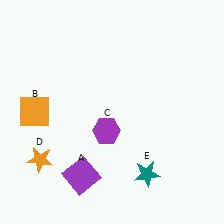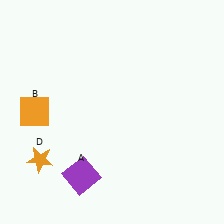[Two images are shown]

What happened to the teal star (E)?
The teal star (E) was removed in Image 2. It was in the bottom-right area of Image 1.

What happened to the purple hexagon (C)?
The purple hexagon (C) was removed in Image 2. It was in the bottom-left area of Image 1.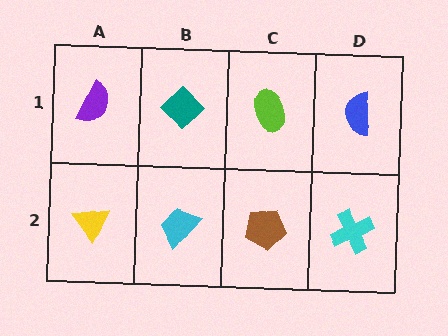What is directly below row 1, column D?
A cyan cross.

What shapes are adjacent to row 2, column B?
A teal diamond (row 1, column B), a yellow triangle (row 2, column A), a brown pentagon (row 2, column C).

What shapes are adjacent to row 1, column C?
A brown pentagon (row 2, column C), a teal diamond (row 1, column B), a blue semicircle (row 1, column D).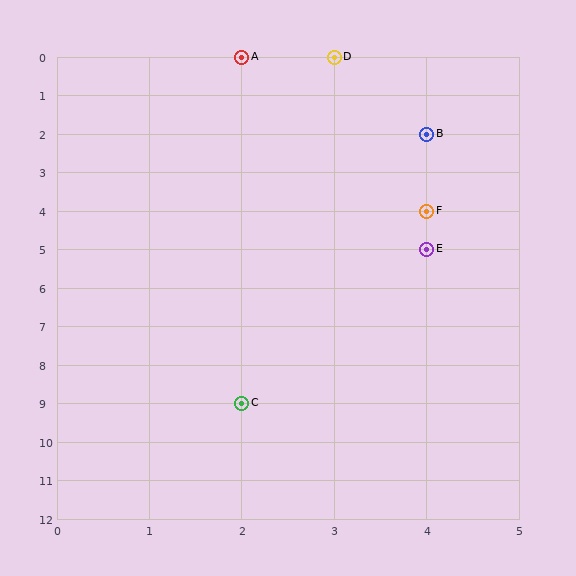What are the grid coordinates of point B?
Point B is at grid coordinates (4, 2).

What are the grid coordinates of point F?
Point F is at grid coordinates (4, 4).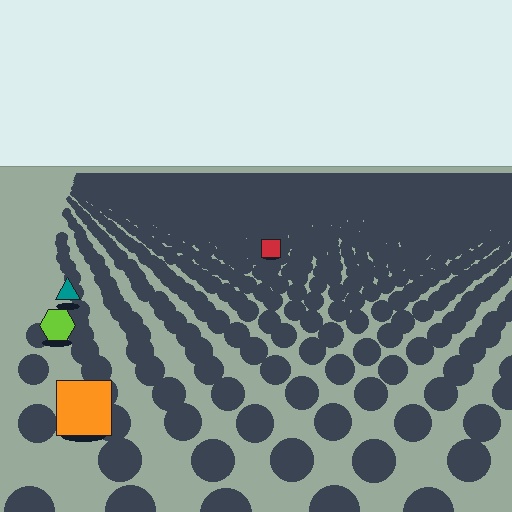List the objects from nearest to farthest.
From nearest to farthest: the orange square, the lime hexagon, the teal triangle, the red square.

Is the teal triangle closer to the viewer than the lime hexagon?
No. The lime hexagon is closer — you can tell from the texture gradient: the ground texture is coarser near it.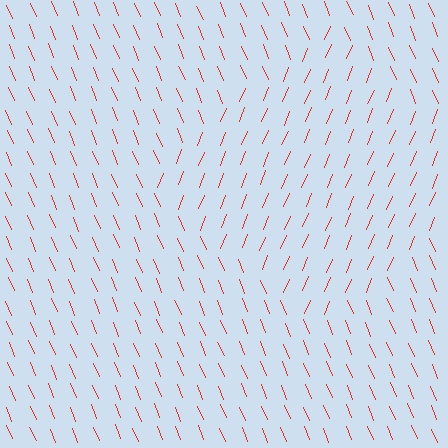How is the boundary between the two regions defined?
The boundary is defined purely by a change in line orientation (approximately 45 degrees difference). All lines are the same color and thickness.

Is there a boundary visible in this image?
Yes, there is a texture boundary formed by a change in line orientation.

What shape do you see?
I see a diamond.